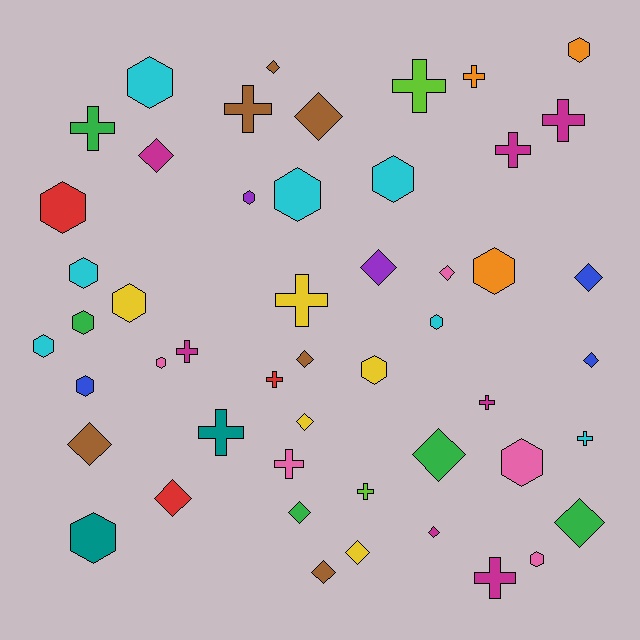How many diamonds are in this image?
There are 17 diamonds.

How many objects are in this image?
There are 50 objects.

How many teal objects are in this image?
There are 2 teal objects.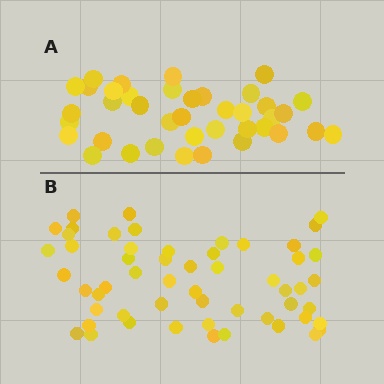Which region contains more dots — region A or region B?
Region B (the bottom region) has more dots.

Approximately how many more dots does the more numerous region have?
Region B has approximately 15 more dots than region A.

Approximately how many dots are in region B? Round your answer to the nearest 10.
About 60 dots. (The exact count is 55, which rounds to 60.)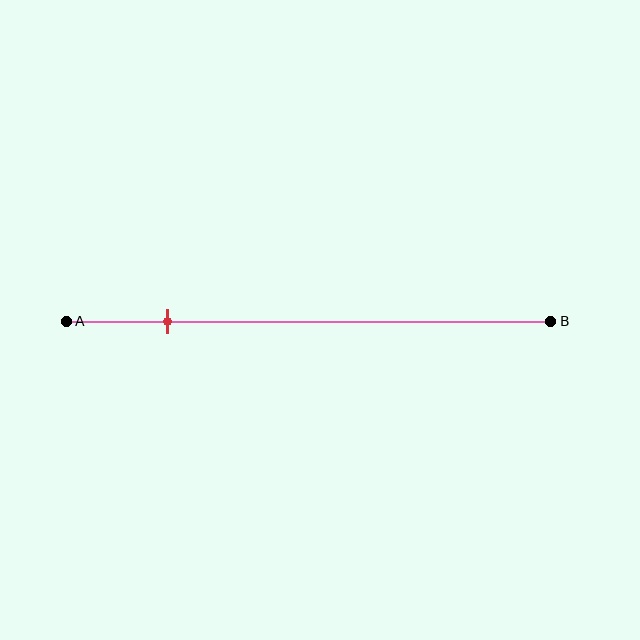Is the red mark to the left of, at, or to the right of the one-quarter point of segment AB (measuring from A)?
The red mark is to the left of the one-quarter point of segment AB.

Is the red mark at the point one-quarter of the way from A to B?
No, the mark is at about 20% from A, not at the 25% one-quarter point.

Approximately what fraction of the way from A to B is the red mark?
The red mark is approximately 20% of the way from A to B.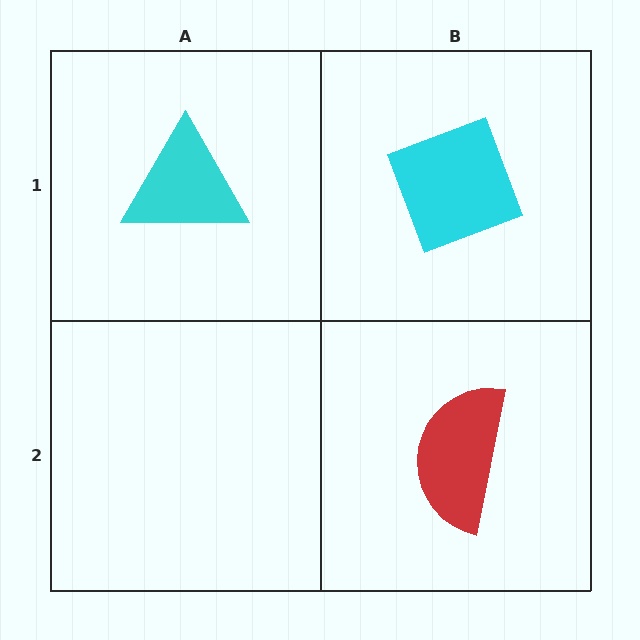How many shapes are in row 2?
1 shape.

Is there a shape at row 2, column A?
No, that cell is empty.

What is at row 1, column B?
A cyan diamond.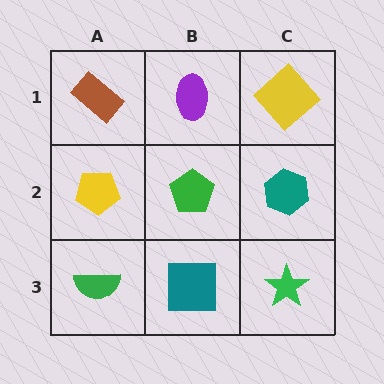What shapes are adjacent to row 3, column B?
A green pentagon (row 2, column B), a green semicircle (row 3, column A), a green star (row 3, column C).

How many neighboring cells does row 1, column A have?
2.